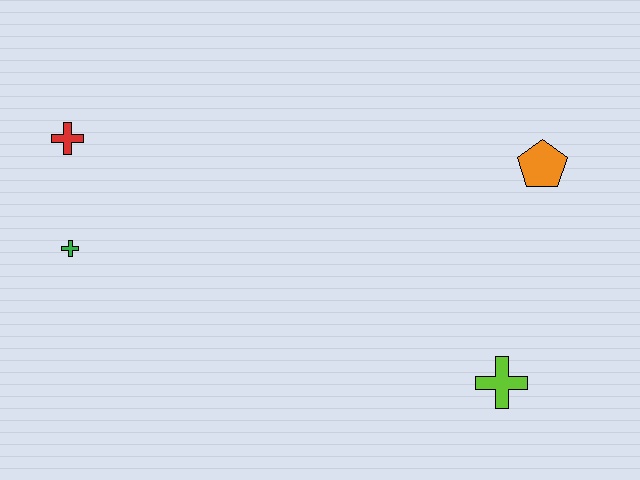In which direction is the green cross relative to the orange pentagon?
The green cross is to the left of the orange pentagon.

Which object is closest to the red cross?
The green cross is closest to the red cross.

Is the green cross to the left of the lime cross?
Yes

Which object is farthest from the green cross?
The orange pentagon is farthest from the green cross.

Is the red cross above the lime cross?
Yes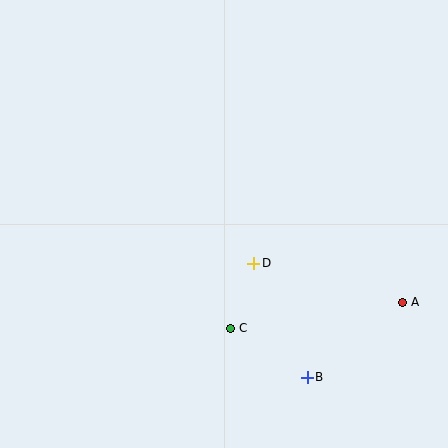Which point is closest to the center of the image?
Point D at (254, 263) is closest to the center.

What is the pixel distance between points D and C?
The distance between D and C is 69 pixels.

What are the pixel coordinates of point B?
Point B is at (307, 377).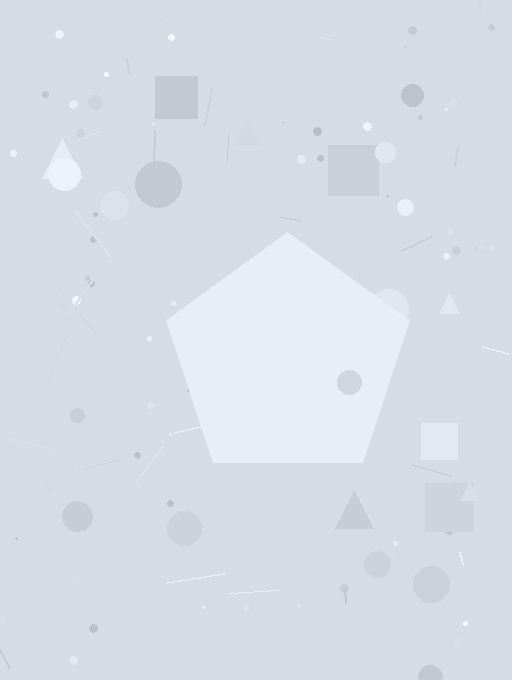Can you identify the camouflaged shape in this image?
The camouflaged shape is a pentagon.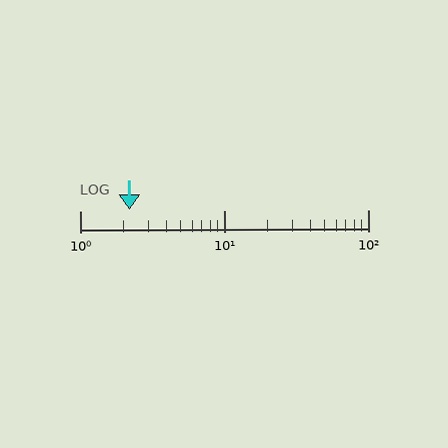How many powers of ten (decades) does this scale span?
The scale spans 2 decades, from 1 to 100.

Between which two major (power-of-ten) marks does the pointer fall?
The pointer is between 1 and 10.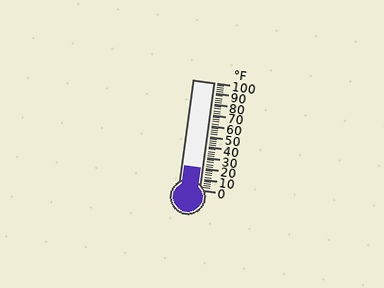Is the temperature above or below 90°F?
The temperature is below 90°F.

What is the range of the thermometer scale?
The thermometer scale ranges from 0°F to 100°F.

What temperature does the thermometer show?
The thermometer shows approximately 20°F.